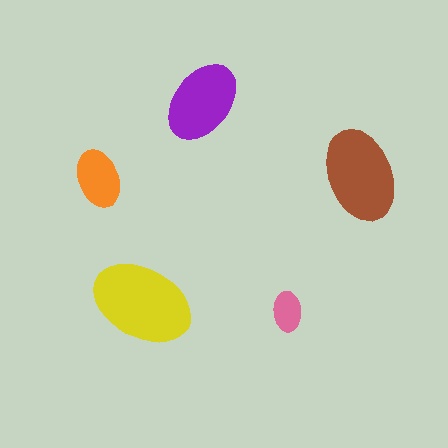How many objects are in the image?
There are 5 objects in the image.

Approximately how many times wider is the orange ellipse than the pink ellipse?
About 1.5 times wider.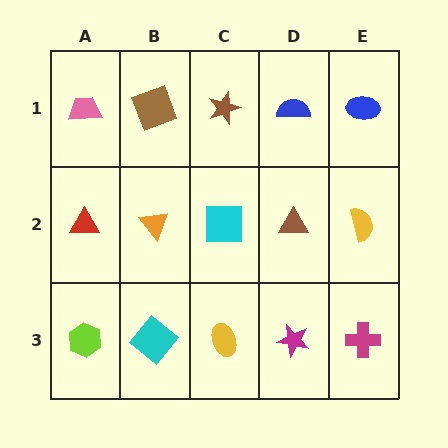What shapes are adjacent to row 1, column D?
A brown triangle (row 2, column D), a brown star (row 1, column C), a blue ellipse (row 1, column E).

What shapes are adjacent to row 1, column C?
A cyan square (row 2, column C), a brown square (row 1, column B), a blue semicircle (row 1, column D).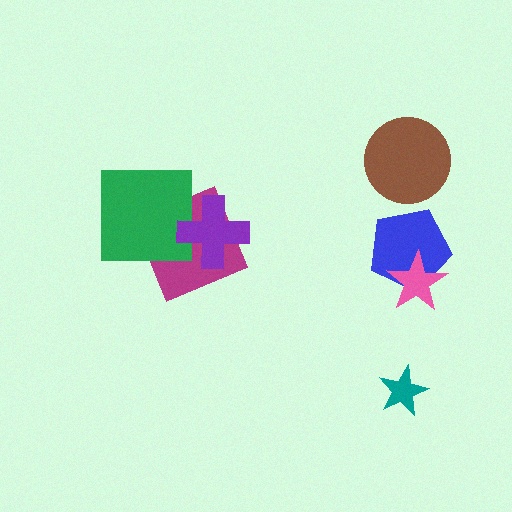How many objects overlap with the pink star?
1 object overlaps with the pink star.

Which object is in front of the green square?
The purple cross is in front of the green square.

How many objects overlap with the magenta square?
2 objects overlap with the magenta square.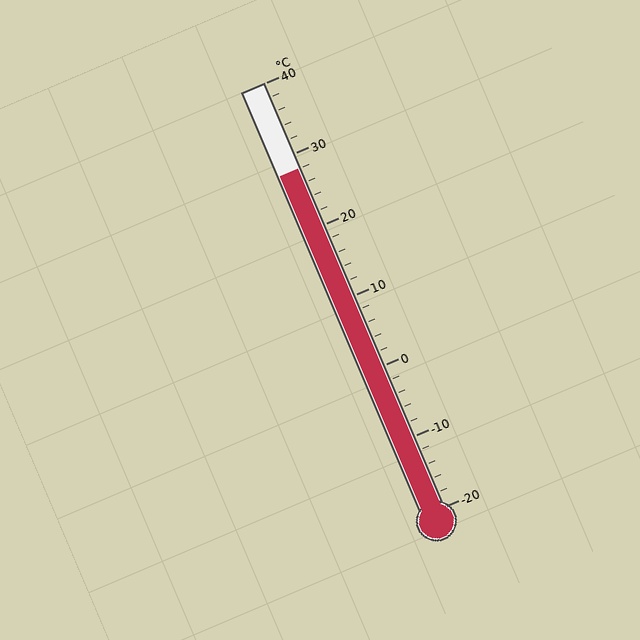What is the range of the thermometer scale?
The thermometer scale ranges from -20°C to 40°C.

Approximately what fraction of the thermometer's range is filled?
The thermometer is filled to approximately 80% of its range.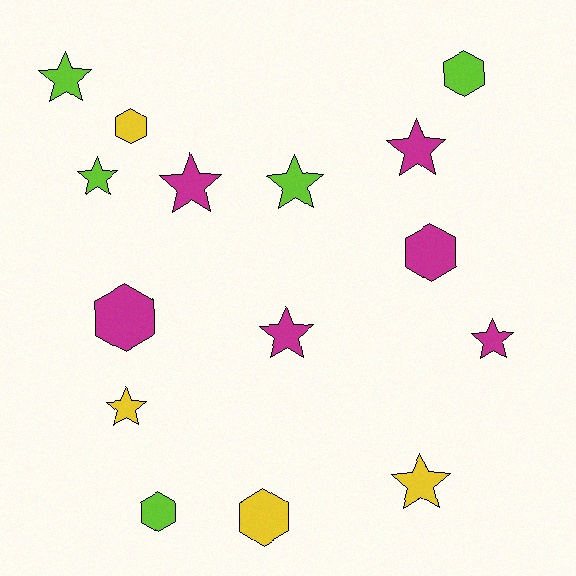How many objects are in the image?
There are 15 objects.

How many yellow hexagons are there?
There are 2 yellow hexagons.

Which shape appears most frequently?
Star, with 9 objects.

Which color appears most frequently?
Magenta, with 6 objects.